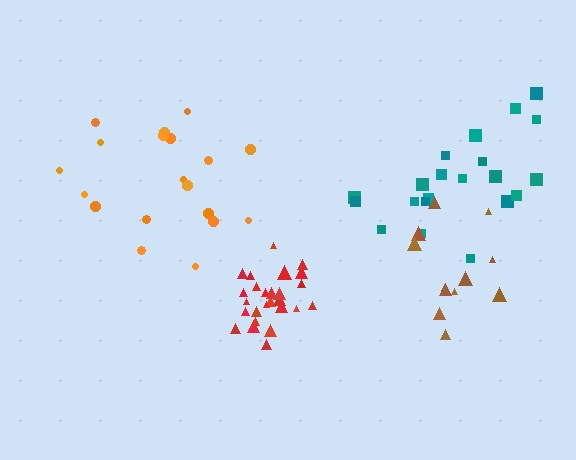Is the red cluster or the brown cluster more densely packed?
Red.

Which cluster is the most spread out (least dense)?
Orange.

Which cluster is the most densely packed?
Red.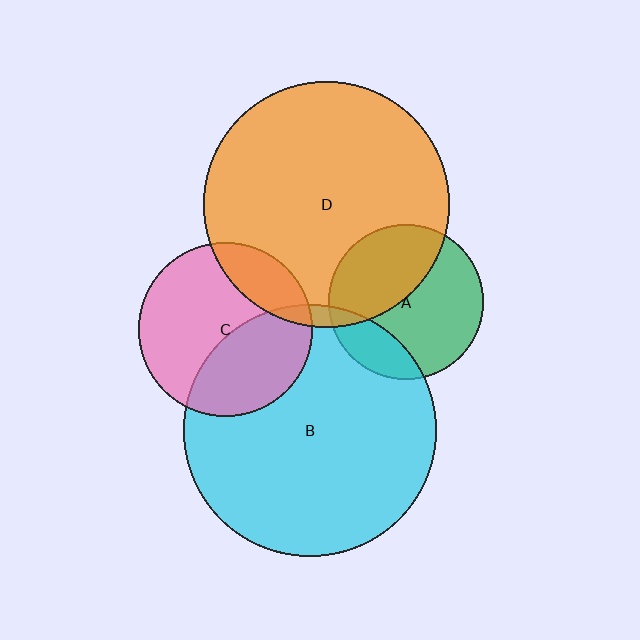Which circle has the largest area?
Circle B (cyan).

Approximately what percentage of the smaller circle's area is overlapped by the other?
Approximately 20%.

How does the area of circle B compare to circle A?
Approximately 2.7 times.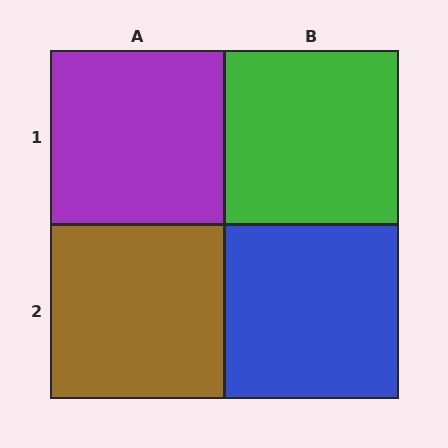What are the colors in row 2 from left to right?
Brown, blue.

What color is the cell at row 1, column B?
Green.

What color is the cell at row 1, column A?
Purple.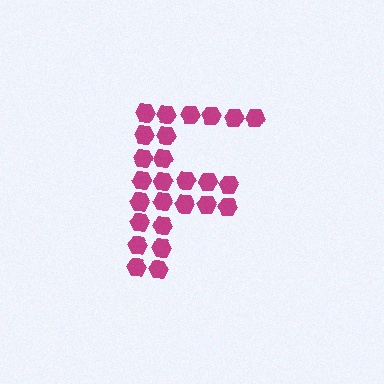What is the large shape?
The large shape is the letter F.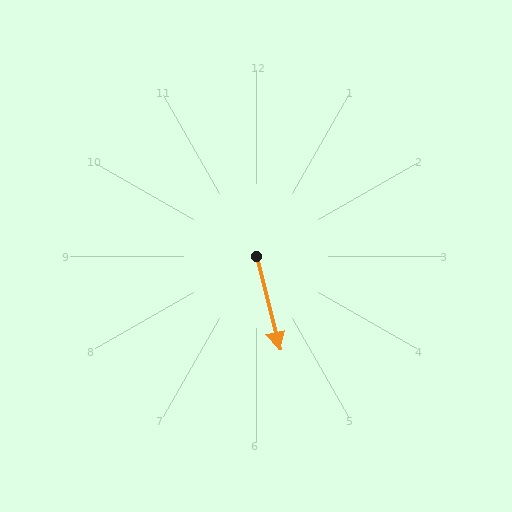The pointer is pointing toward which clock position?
Roughly 6 o'clock.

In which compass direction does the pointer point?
South.